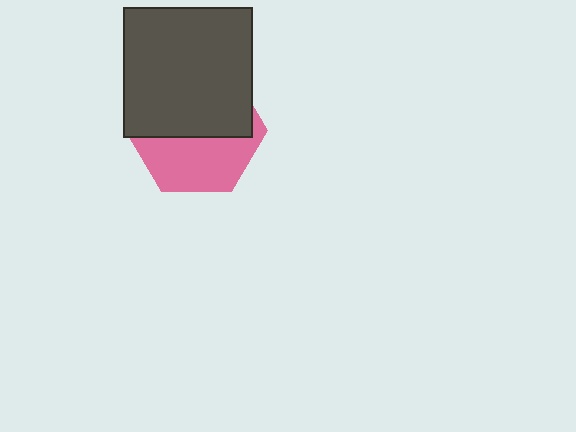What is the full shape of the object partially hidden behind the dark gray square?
The partially hidden object is a pink hexagon.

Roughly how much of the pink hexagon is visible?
A small part of it is visible (roughly 45%).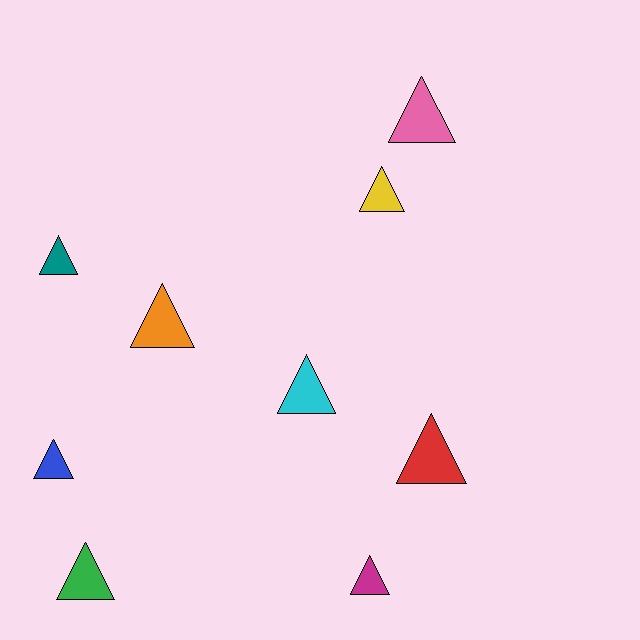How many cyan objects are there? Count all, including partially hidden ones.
There is 1 cyan object.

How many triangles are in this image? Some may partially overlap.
There are 9 triangles.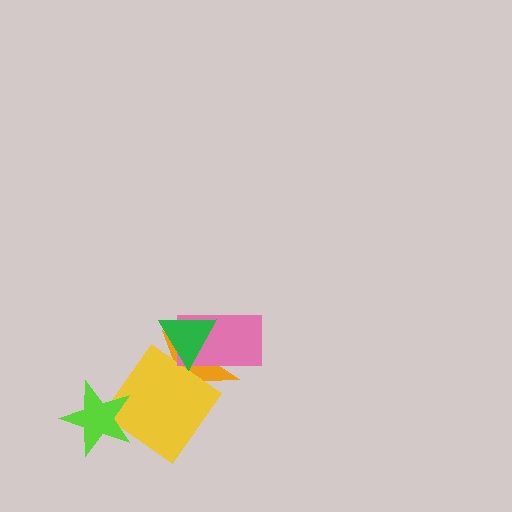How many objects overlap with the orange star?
3 objects overlap with the orange star.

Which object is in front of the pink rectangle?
The green triangle is in front of the pink rectangle.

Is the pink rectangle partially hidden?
Yes, it is partially covered by another shape.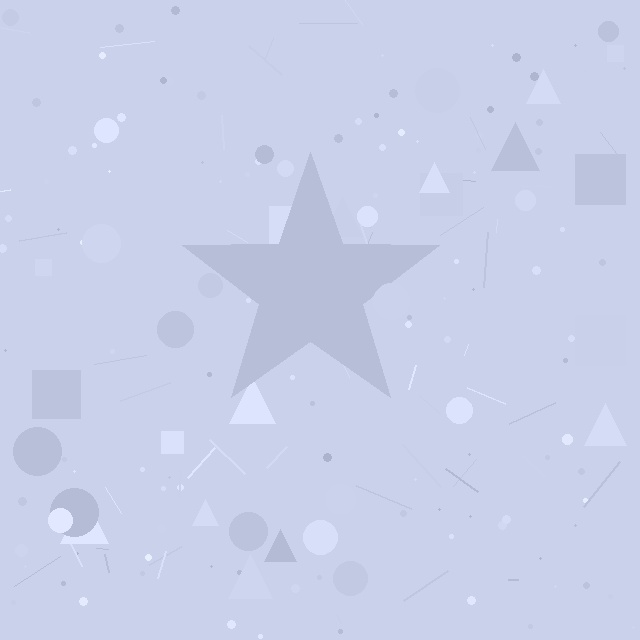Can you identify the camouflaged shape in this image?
The camouflaged shape is a star.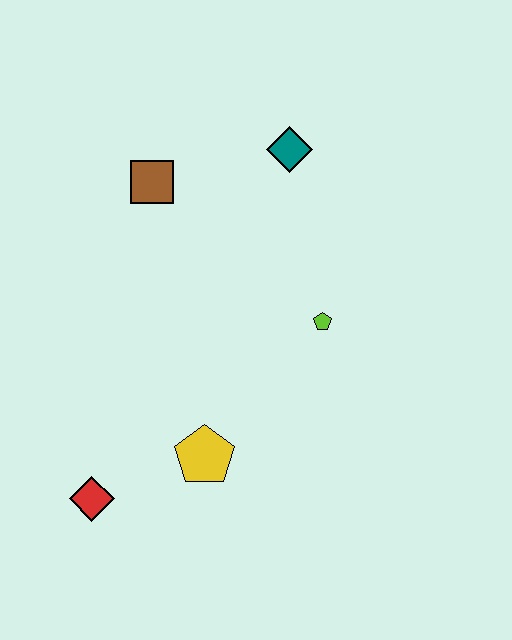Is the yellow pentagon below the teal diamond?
Yes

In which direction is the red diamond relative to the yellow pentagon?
The red diamond is to the left of the yellow pentagon.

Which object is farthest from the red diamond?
The teal diamond is farthest from the red diamond.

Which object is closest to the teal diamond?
The brown square is closest to the teal diamond.